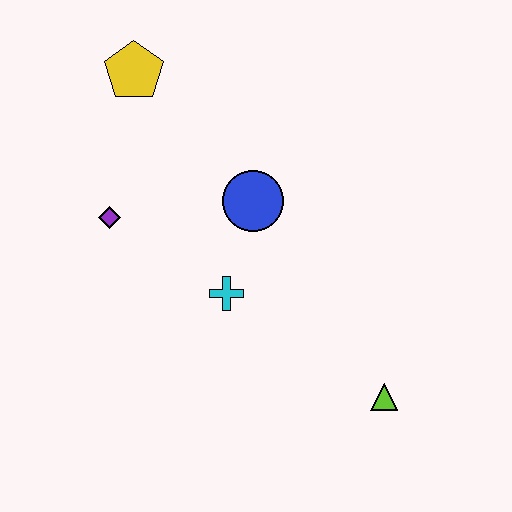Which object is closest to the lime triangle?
The cyan cross is closest to the lime triangle.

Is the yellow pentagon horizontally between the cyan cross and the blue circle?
No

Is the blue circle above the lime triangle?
Yes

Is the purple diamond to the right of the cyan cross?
No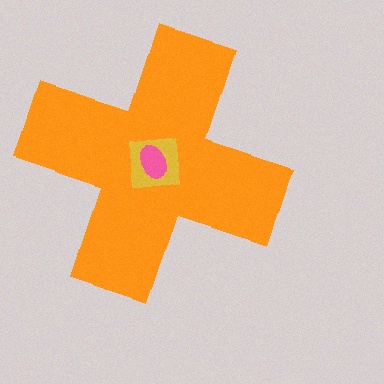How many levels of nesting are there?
3.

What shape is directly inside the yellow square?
The pink ellipse.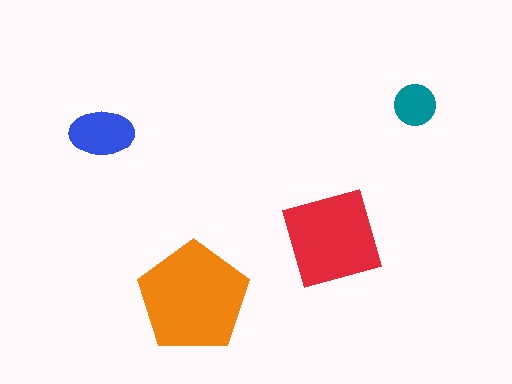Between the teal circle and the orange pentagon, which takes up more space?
The orange pentagon.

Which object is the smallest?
The teal circle.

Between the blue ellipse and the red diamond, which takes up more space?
The red diamond.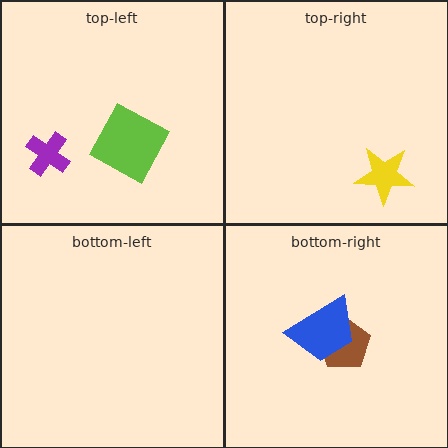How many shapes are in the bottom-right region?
2.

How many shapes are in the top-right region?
1.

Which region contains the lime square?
The top-left region.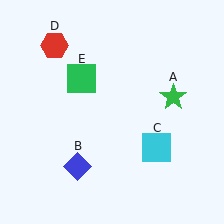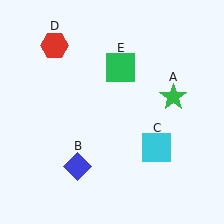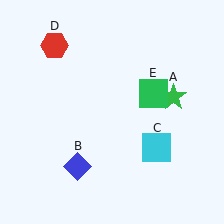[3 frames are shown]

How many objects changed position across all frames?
1 object changed position: green square (object E).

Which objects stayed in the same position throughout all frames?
Green star (object A) and blue diamond (object B) and cyan square (object C) and red hexagon (object D) remained stationary.